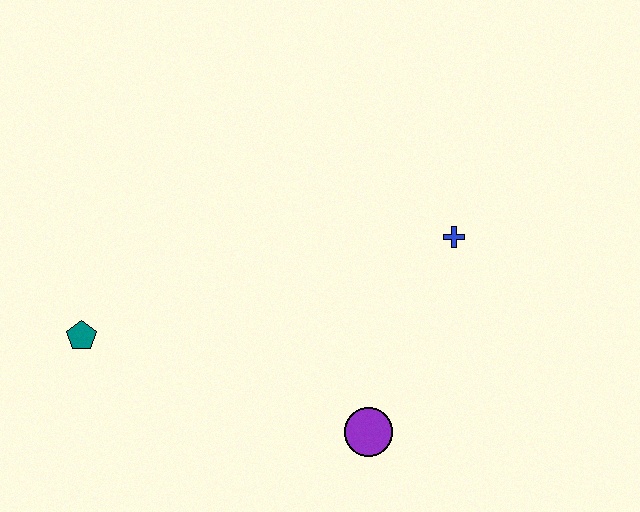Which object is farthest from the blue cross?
The teal pentagon is farthest from the blue cross.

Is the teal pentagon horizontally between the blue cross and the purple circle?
No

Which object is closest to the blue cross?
The purple circle is closest to the blue cross.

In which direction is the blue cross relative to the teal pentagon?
The blue cross is to the right of the teal pentagon.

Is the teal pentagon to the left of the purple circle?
Yes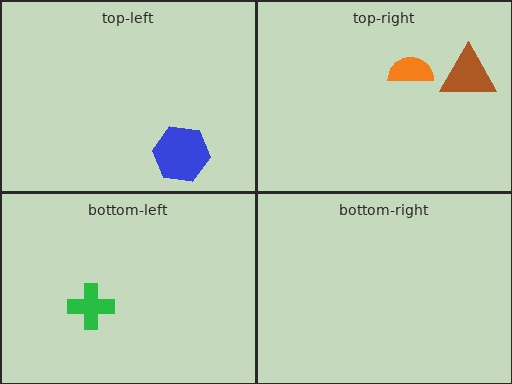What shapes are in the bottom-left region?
The green cross.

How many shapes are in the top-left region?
1.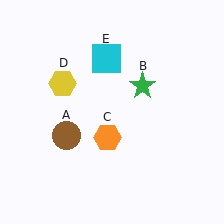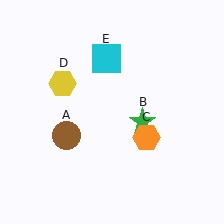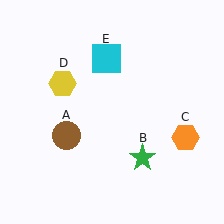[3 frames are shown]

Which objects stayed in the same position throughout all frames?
Brown circle (object A) and yellow hexagon (object D) and cyan square (object E) remained stationary.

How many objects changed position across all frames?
2 objects changed position: green star (object B), orange hexagon (object C).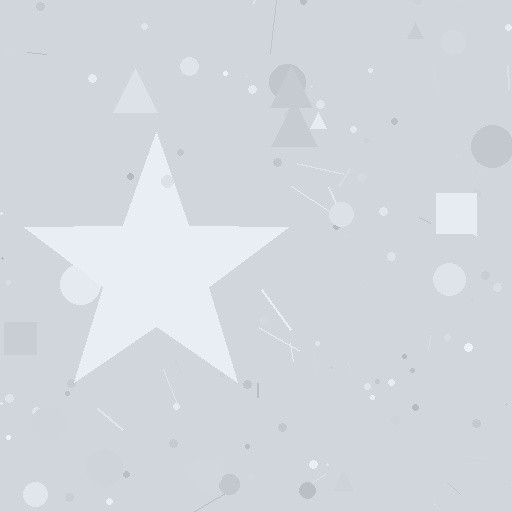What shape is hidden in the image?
A star is hidden in the image.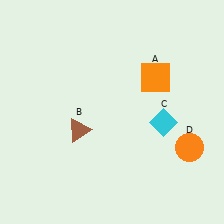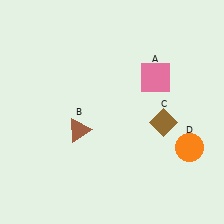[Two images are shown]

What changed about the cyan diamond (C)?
In Image 1, C is cyan. In Image 2, it changed to brown.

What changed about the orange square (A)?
In Image 1, A is orange. In Image 2, it changed to pink.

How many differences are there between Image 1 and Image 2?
There are 2 differences between the two images.